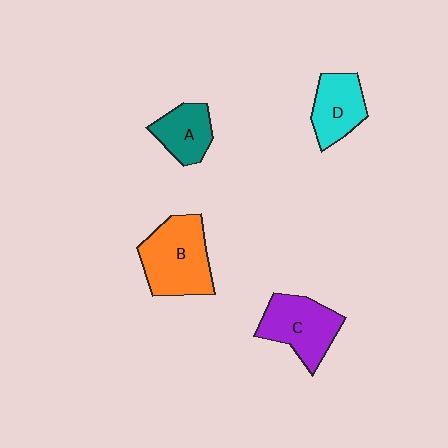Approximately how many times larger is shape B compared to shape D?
Approximately 1.5 times.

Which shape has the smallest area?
Shape A (teal).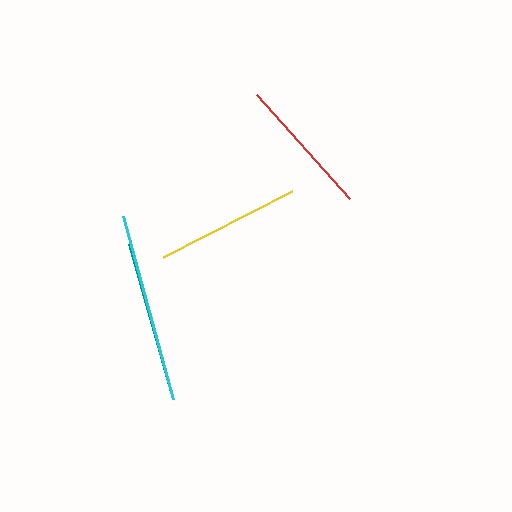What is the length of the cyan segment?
The cyan segment is approximately 190 pixels long.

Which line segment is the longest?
The cyan line is the longest at approximately 190 pixels.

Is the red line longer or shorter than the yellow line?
The yellow line is longer than the red line.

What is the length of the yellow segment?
The yellow segment is approximately 144 pixels long.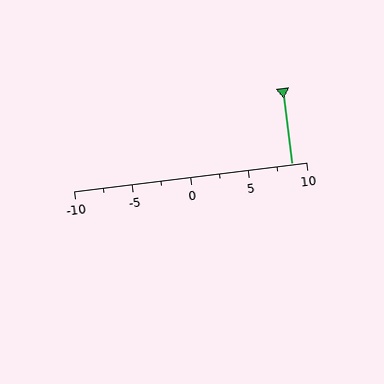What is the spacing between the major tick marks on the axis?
The major ticks are spaced 5 apart.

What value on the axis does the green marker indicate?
The marker indicates approximately 8.8.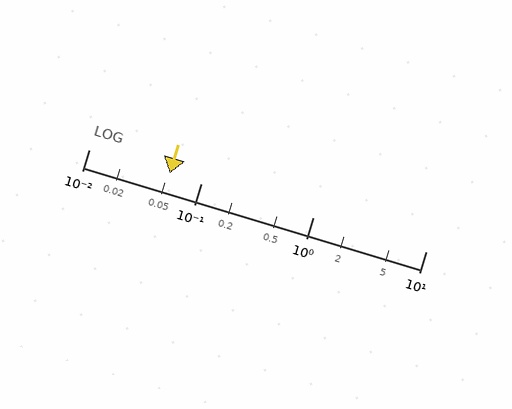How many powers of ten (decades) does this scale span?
The scale spans 3 decades, from 0.01 to 10.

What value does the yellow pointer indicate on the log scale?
The pointer indicates approximately 0.053.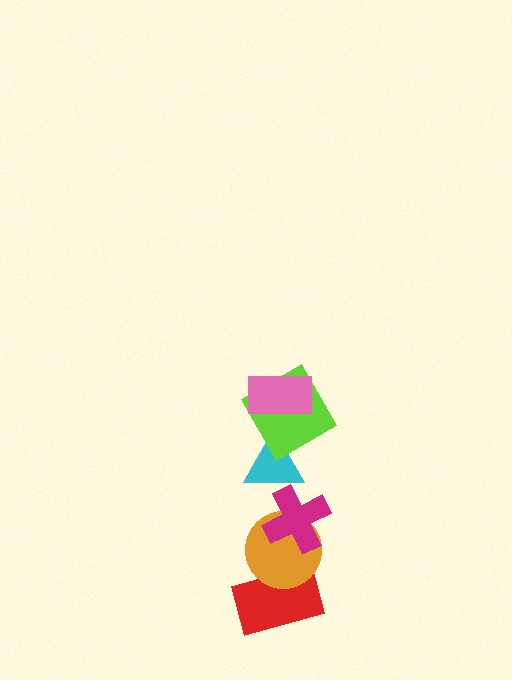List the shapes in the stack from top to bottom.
From top to bottom: the pink rectangle, the lime diamond, the cyan triangle, the magenta cross, the orange circle, the red rectangle.